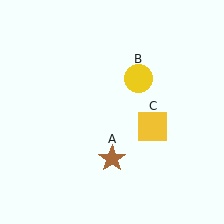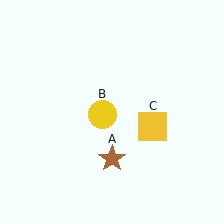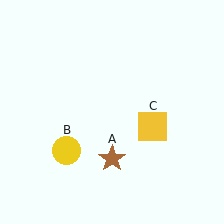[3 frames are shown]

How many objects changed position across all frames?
1 object changed position: yellow circle (object B).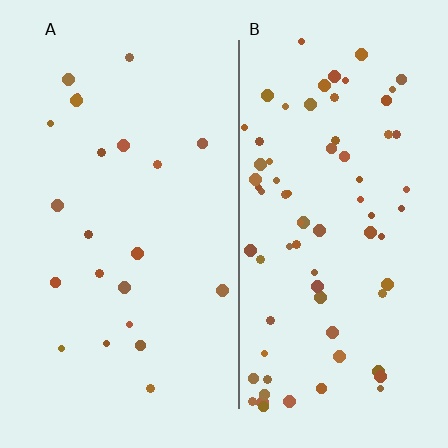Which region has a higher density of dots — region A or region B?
B (the right).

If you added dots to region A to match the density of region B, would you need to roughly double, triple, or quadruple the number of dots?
Approximately triple.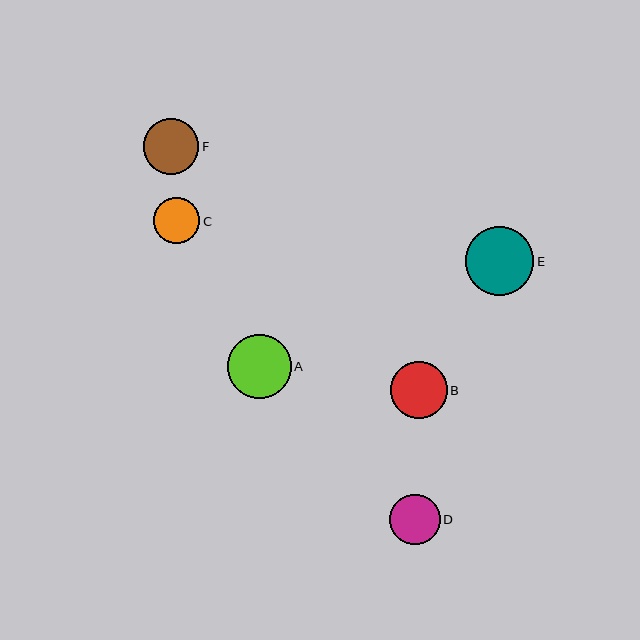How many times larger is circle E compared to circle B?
Circle E is approximately 1.2 times the size of circle B.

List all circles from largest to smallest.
From largest to smallest: E, A, B, F, D, C.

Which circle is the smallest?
Circle C is the smallest with a size of approximately 46 pixels.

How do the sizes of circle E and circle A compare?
Circle E and circle A are approximately the same size.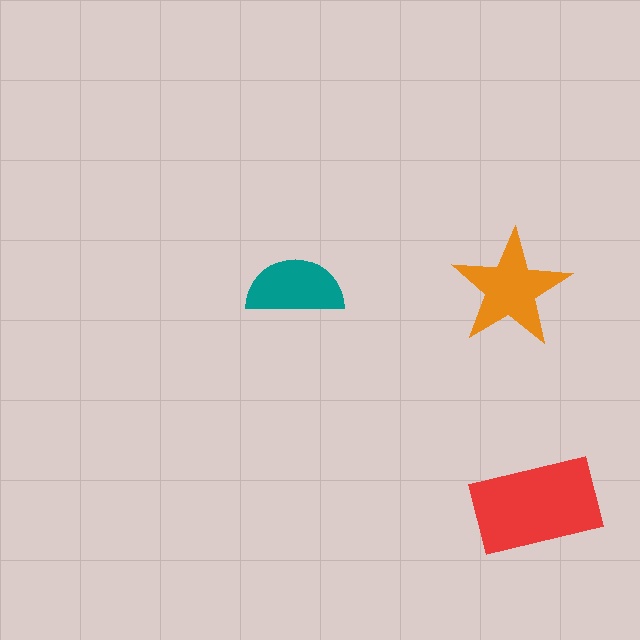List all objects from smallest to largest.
The teal semicircle, the orange star, the red rectangle.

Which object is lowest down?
The red rectangle is bottommost.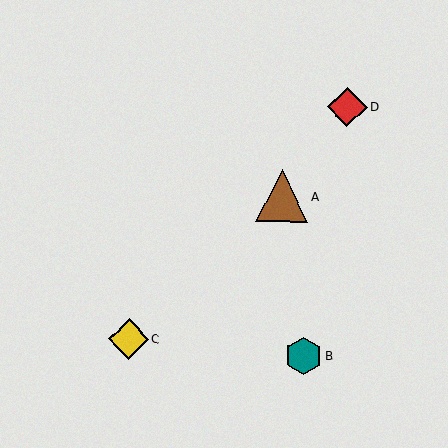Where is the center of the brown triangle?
The center of the brown triangle is at (282, 196).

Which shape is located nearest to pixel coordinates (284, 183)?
The brown triangle (labeled A) at (282, 196) is nearest to that location.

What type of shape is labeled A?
Shape A is a brown triangle.